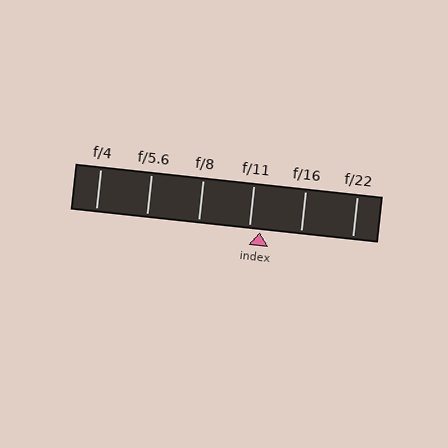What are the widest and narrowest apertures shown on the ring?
The widest aperture shown is f/4 and the narrowest is f/22.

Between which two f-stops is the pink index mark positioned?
The index mark is between f/11 and f/16.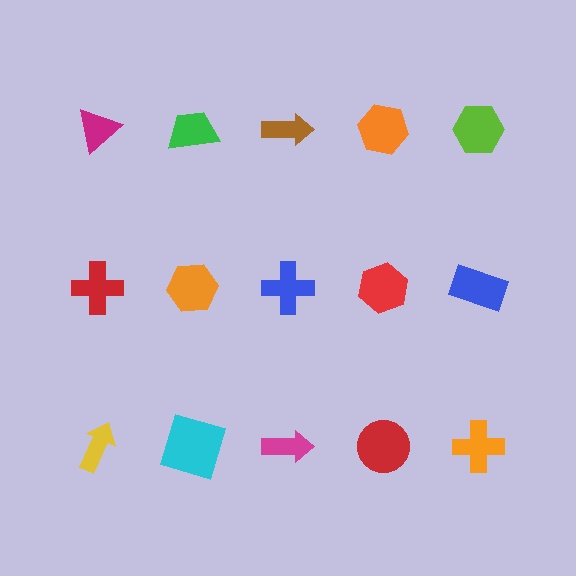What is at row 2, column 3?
A blue cross.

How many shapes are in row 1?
5 shapes.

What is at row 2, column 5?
A blue rectangle.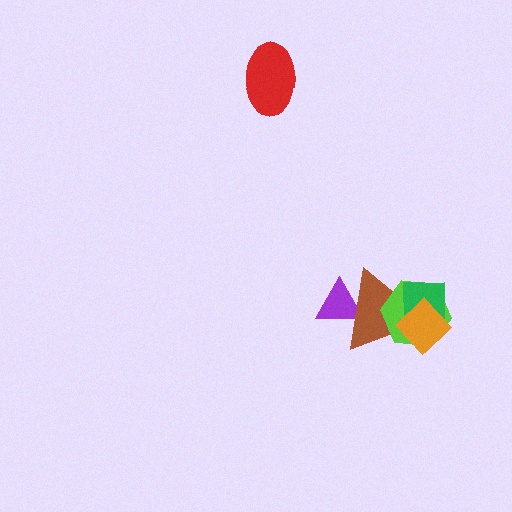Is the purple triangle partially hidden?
Yes, it is partially covered by another shape.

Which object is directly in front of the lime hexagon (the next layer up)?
The green square is directly in front of the lime hexagon.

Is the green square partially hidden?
Yes, it is partially covered by another shape.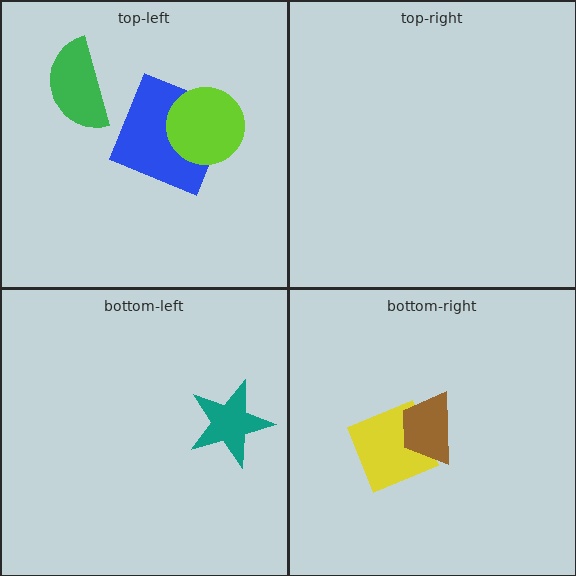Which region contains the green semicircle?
The top-left region.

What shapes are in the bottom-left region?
The teal star.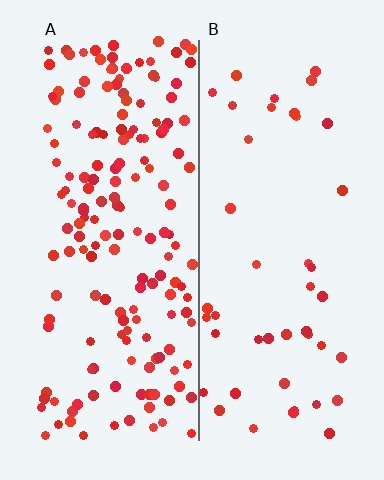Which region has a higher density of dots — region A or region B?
A (the left).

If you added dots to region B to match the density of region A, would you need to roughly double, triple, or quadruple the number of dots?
Approximately quadruple.